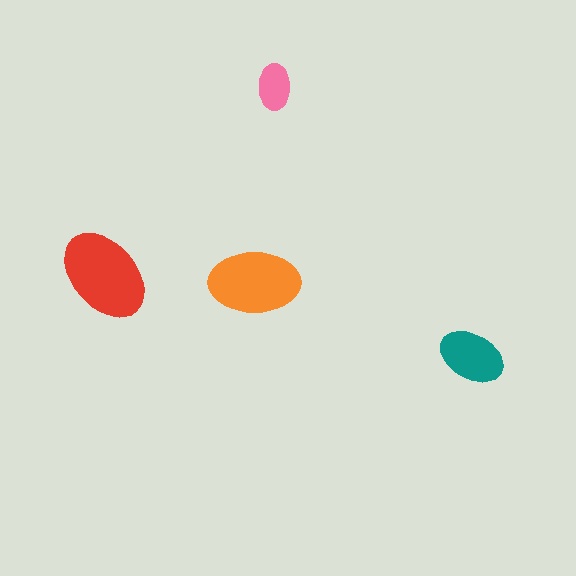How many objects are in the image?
There are 4 objects in the image.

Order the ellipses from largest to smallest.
the red one, the orange one, the teal one, the pink one.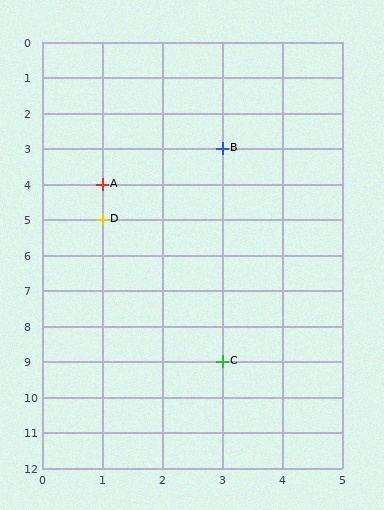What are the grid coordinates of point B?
Point B is at grid coordinates (3, 3).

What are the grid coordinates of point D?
Point D is at grid coordinates (1, 5).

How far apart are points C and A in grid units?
Points C and A are 2 columns and 5 rows apart (about 5.4 grid units diagonally).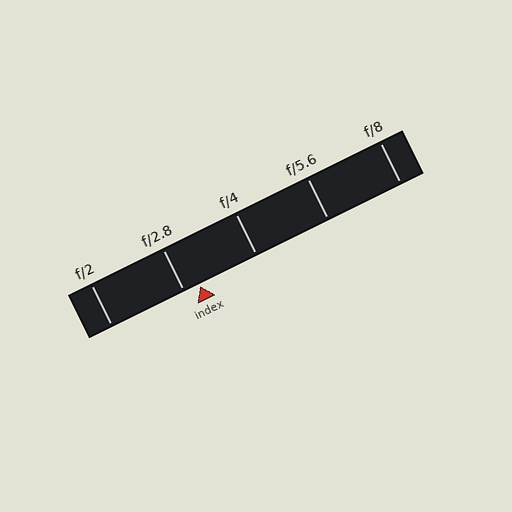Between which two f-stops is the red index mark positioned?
The index mark is between f/2.8 and f/4.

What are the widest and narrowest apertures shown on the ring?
The widest aperture shown is f/2 and the narrowest is f/8.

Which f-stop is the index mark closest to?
The index mark is closest to f/2.8.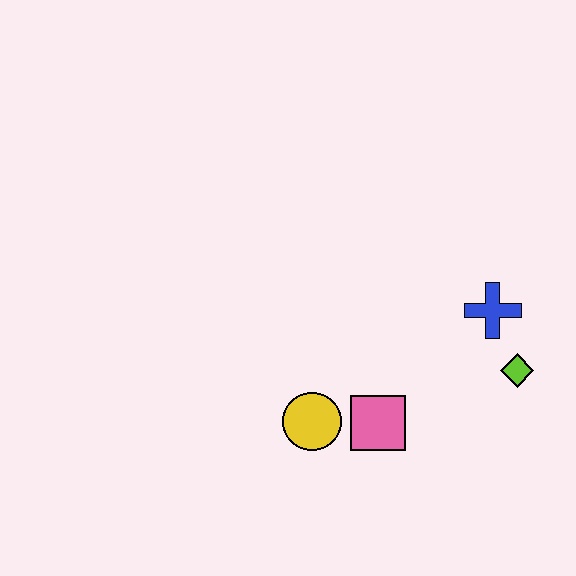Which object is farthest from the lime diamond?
The yellow circle is farthest from the lime diamond.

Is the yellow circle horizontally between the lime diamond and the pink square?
No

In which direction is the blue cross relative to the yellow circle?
The blue cross is to the right of the yellow circle.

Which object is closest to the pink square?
The yellow circle is closest to the pink square.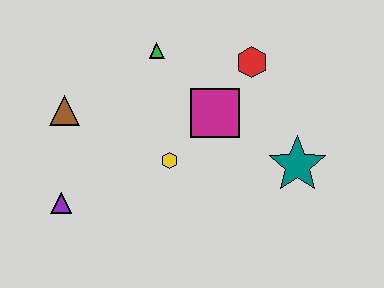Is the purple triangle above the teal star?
No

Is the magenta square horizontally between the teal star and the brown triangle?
Yes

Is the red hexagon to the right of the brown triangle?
Yes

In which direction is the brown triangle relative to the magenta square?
The brown triangle is to the left of the magenta square.